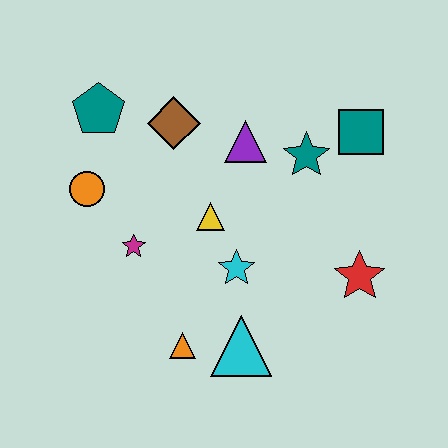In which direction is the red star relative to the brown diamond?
The red star is to the right of the brown diamond.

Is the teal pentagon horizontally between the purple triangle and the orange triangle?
No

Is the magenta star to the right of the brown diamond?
No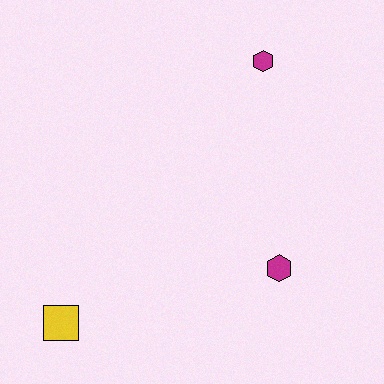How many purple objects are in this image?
There are no purple objects.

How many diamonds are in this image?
There are no diamonds.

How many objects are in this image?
There are 3 objects.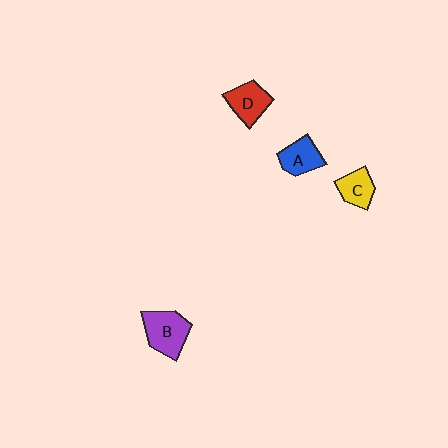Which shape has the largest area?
Shape B (purple).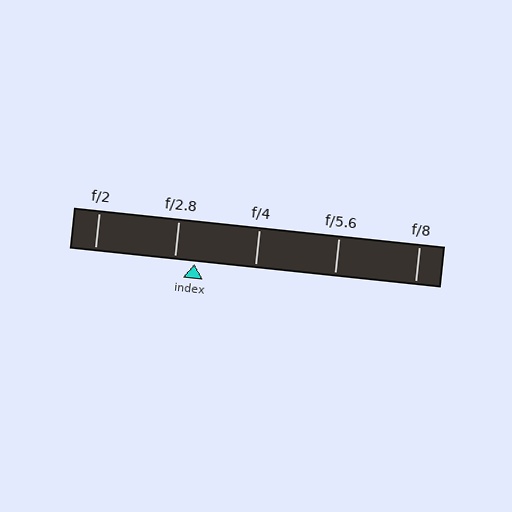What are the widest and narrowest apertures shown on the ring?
The widest aperture shown is f/2 and the narrowest is f/8.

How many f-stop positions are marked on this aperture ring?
There are 5 f-stop positions marked.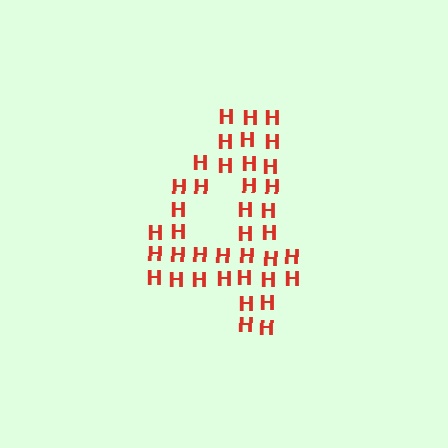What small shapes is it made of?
It is made of small letter H's.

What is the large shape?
The large shape is the digit 4.